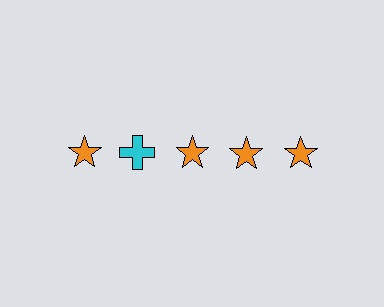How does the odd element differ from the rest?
It differs in both color (cyan instead of orange) and shape (cross instead of star).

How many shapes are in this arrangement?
There are 5 shapes arranged in a grid pattern.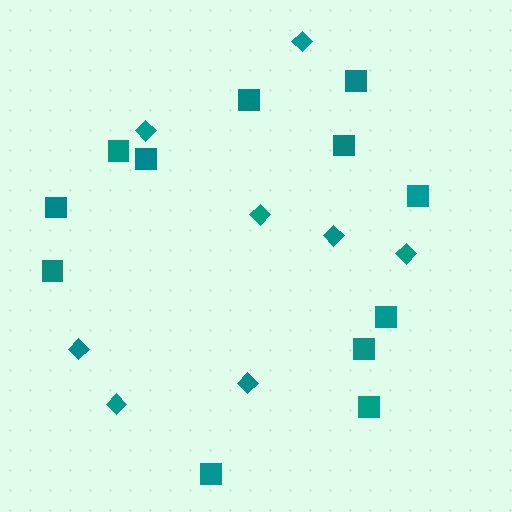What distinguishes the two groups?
There are 2 groups: one group of squares (12) and one group of diamonds (8).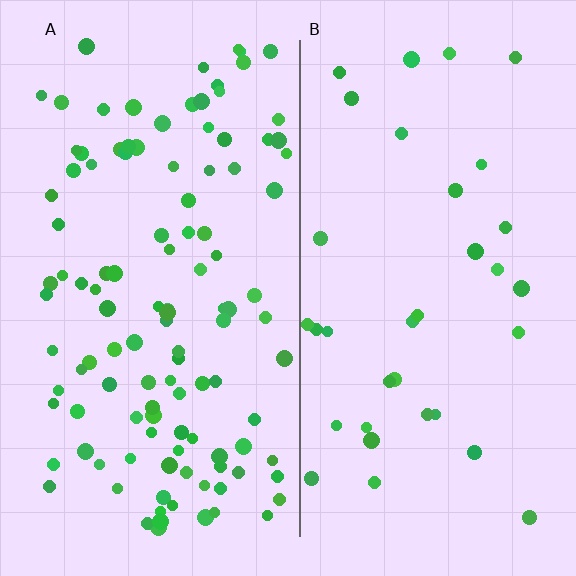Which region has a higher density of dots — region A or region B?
A (the left).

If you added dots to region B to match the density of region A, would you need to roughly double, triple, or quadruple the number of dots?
Approximately triple.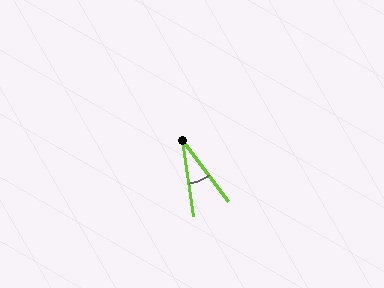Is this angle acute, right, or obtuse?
It is acute.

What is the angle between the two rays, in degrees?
Approximately 29 degrees.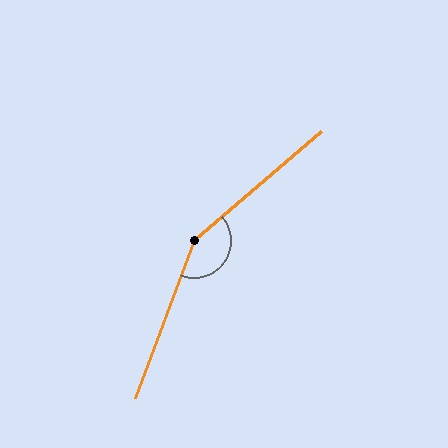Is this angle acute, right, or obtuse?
It is obtuse.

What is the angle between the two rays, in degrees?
Approximately 151 degrees.